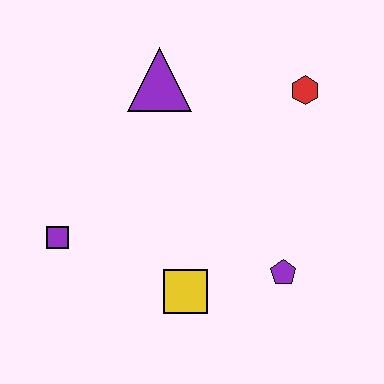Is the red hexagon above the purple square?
Yes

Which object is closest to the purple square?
The yellow square is closest to the purple square.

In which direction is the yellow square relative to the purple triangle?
The yellow square is below the purple triangle.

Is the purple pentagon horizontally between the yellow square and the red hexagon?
Yes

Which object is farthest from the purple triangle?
The purple pentagon is farthest from the purple triangle.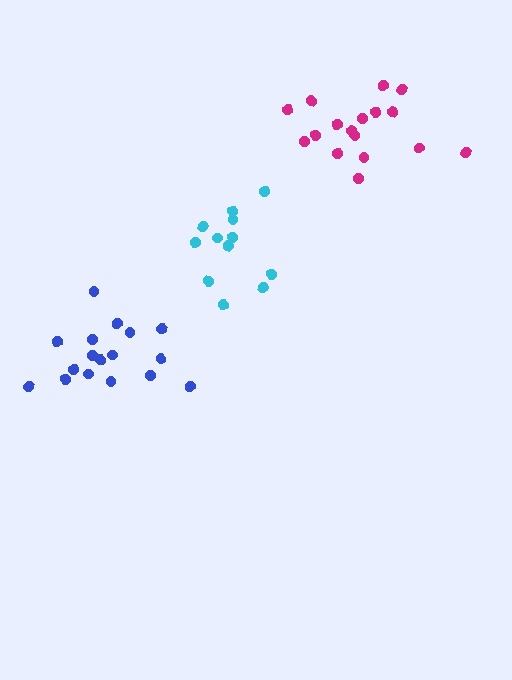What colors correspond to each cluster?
The clusters are colored: magenta, blue, cyan.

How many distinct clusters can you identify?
There are 3 distinct clusters.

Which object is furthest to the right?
The magenta cluster is rightmost.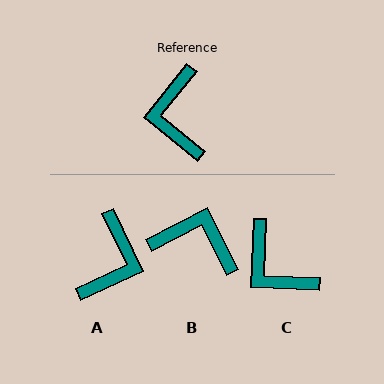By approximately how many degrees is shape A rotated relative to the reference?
Approximately 154 degrees counter-clockwise.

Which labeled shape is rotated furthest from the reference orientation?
A, about 154 degrees away.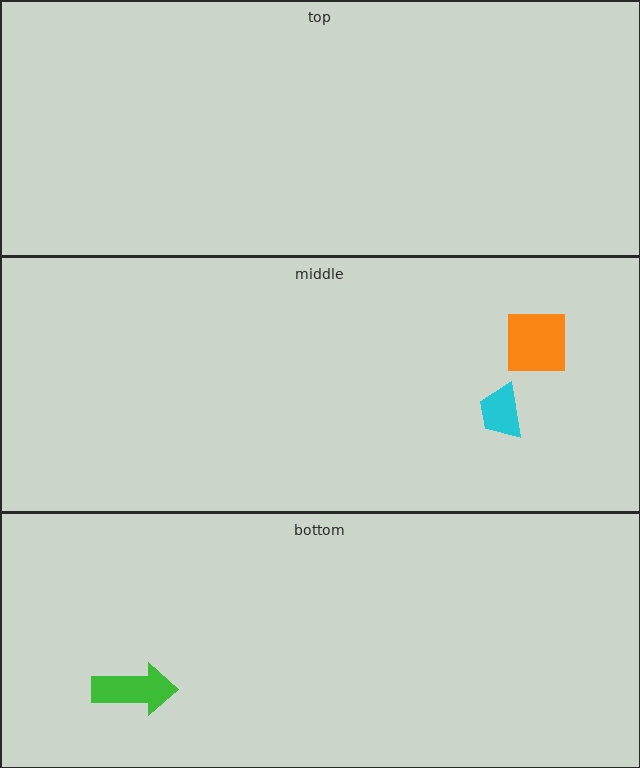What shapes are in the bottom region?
The green arrow.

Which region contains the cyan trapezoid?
The middle region.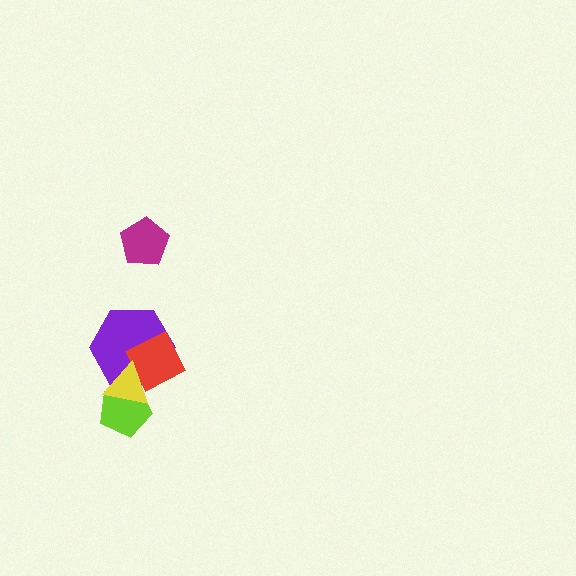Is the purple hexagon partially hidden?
Yes, it is partially covered by another shape.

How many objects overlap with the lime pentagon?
2 objects overlap with the lime pentagon.